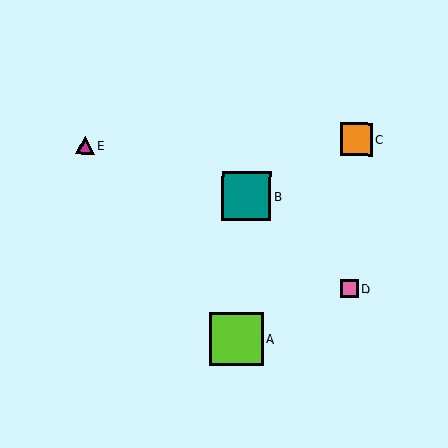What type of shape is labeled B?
Shape B is a teal square.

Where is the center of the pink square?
The center of the pink square is at (350, 289).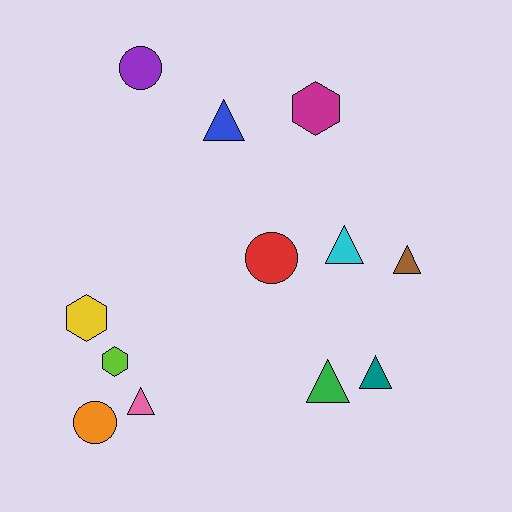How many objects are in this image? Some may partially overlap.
There are 12 objects.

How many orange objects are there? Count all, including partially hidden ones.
There is 1 orange object.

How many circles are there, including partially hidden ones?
There are 3 circles.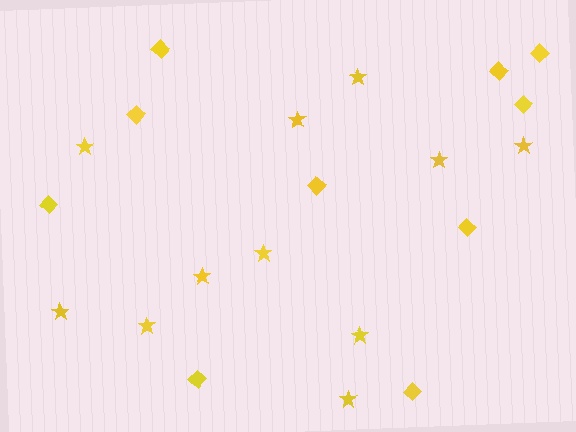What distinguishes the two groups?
There are 2 groups: one group of diamonds (10) and one group of stars (11).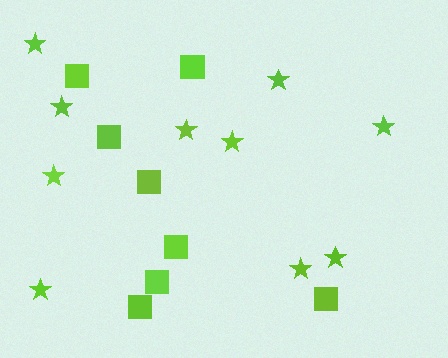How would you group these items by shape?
There are 2 groups: one group of stars (10) and one group of squares (8).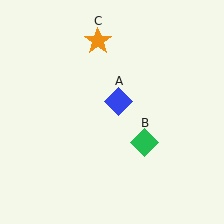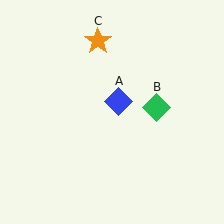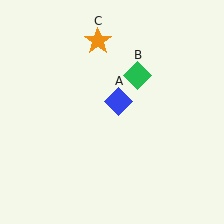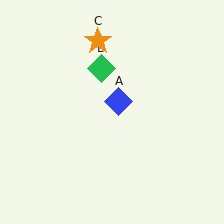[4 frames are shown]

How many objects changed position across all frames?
1 object changed position: green diamond (object B).